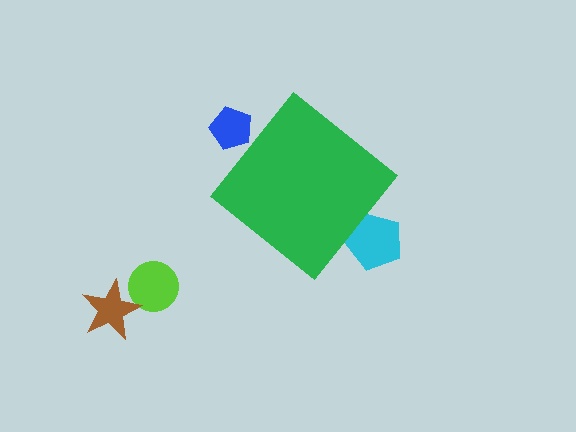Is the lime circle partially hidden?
No, the lime circle is fully visible.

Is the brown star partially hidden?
No, the brown star is fully visible.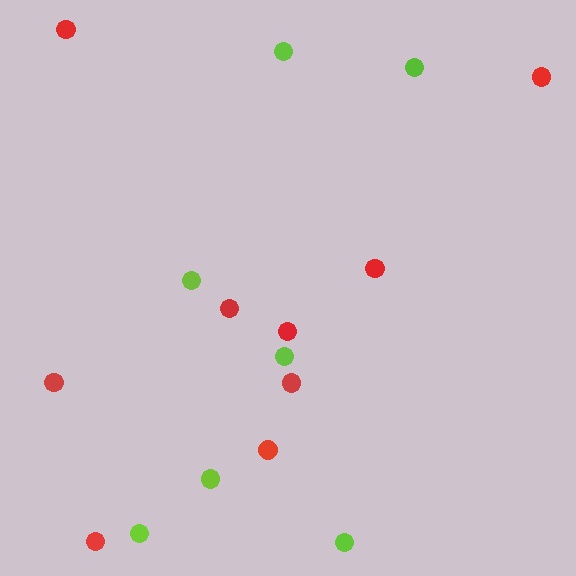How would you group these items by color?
There are 2 groups: one group of red circles (9) and one group of lime circles (7).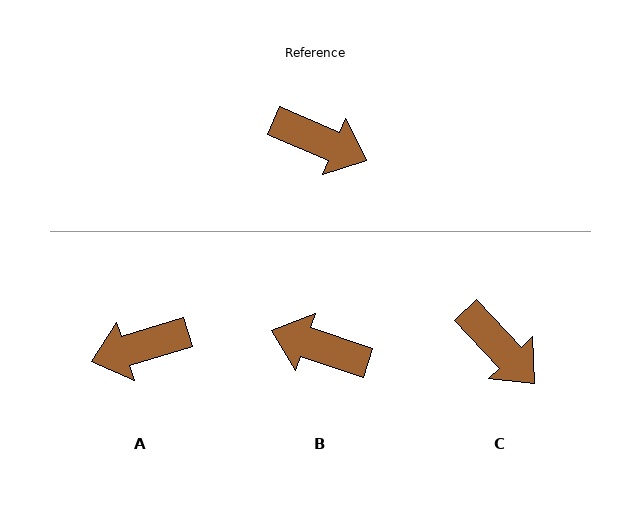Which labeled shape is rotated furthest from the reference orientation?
B, about 175 degrees away.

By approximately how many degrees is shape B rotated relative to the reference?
Approximately 175 degrees clockwise.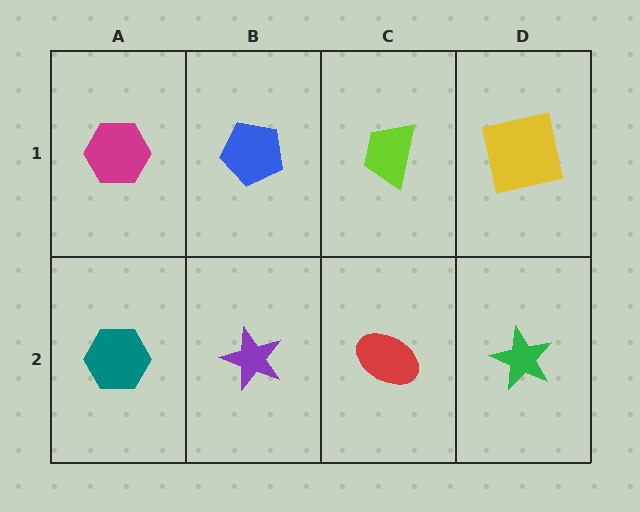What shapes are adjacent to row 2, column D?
A yellow square (row 1, column D), a red ellipse (row 2, column C).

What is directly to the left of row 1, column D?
A lime trapezoid.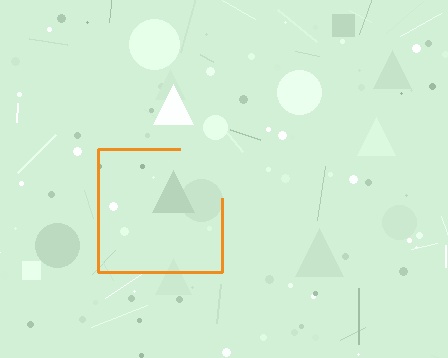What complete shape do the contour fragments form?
The contour fragments form a square.